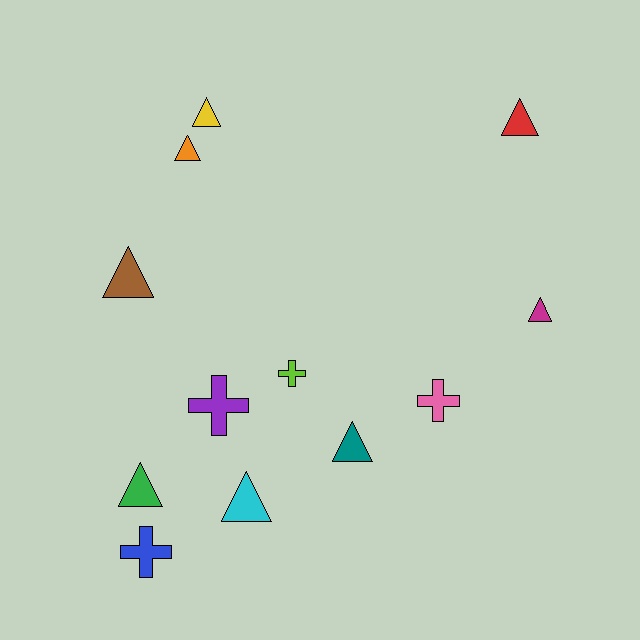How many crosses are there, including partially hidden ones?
There are 4 crosses.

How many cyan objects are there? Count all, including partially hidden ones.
There is 1 cyan object.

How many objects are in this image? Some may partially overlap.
There are 12 objects.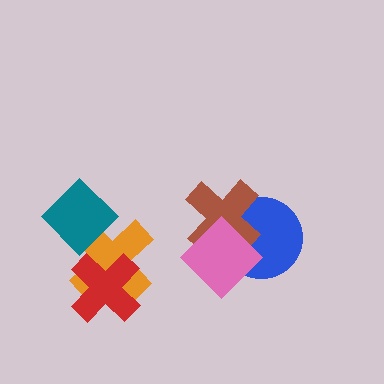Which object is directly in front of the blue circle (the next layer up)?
The brown cross is directly in front of the blue circle.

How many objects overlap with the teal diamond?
1 object overlaps with the teal diamond.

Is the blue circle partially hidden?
Yes, it is partially covered by another shape.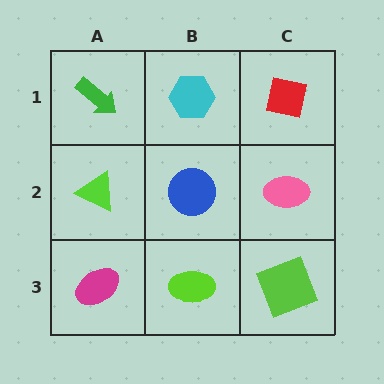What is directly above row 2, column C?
A red square.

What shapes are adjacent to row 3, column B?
A blue circle (row 2, column B), a magenta ellipse (row 3, column A), a lime square (row 3, column C).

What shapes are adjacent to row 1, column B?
A blue circle (row 2, column B), a green arrow (row 1, column A), a red square (row 1, column C).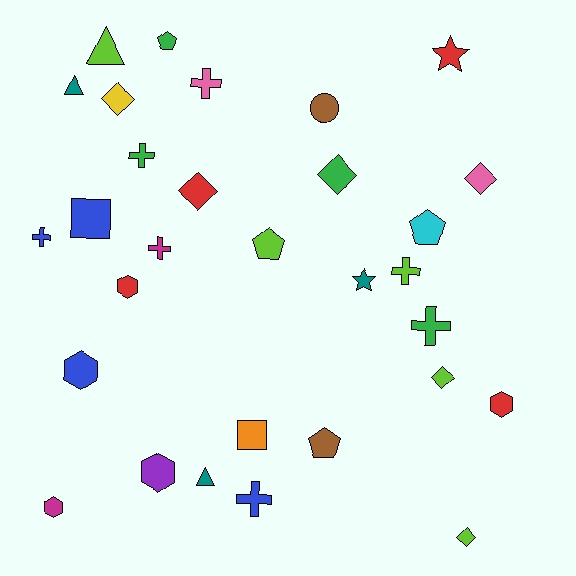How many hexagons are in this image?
There are 5 hexagons.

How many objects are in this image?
There are 30 objects.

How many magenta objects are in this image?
There are 2 magenta objects.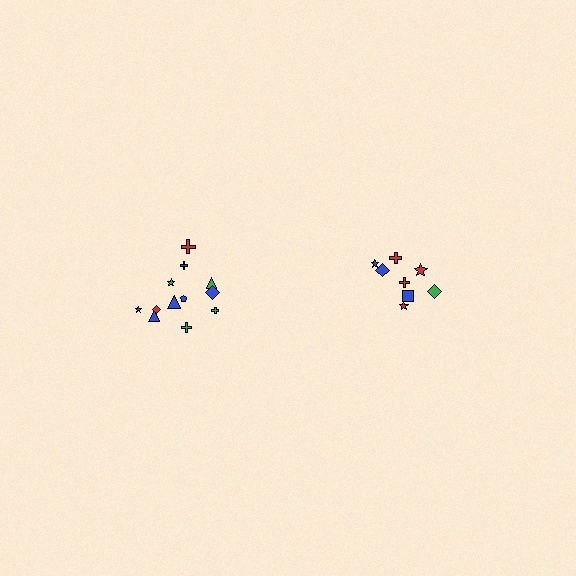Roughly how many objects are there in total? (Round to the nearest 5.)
Roughly 20 objects in total.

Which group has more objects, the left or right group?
The left group.